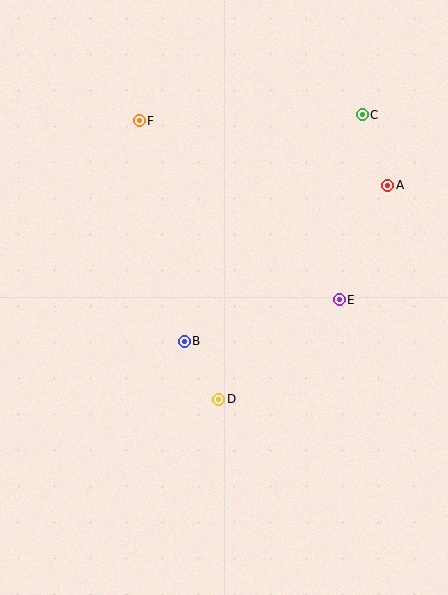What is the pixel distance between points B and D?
The distance between B and D is 67 pixels.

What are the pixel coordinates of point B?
Point B is at (184, 341).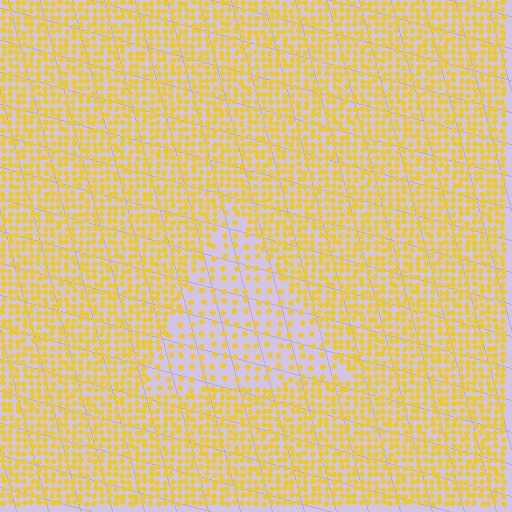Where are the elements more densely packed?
The elements are more densely packed outside the triangle boundary.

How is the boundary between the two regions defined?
The boundary is defined by a change in element density (approximately 2.4x ratio). All elements are the same color, size, and shape.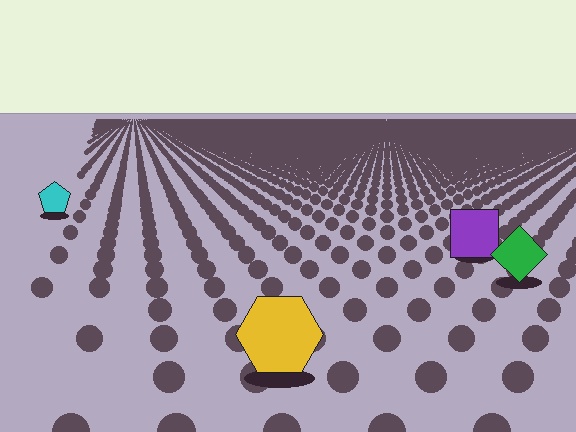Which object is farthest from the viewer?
The cyan pentagon is farthest from the viewer. It appears smaller and the ground texture around it is denser.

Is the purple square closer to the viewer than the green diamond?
No. The green diamond is closer — you can tell from the texture gradient: the ground texture is coarser near it.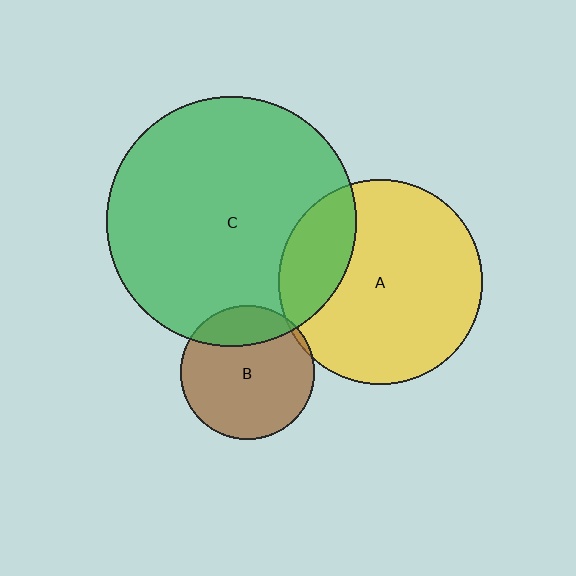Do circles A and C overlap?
Yes.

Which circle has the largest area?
Circle C (green).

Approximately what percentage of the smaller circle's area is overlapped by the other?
Approximately 20%.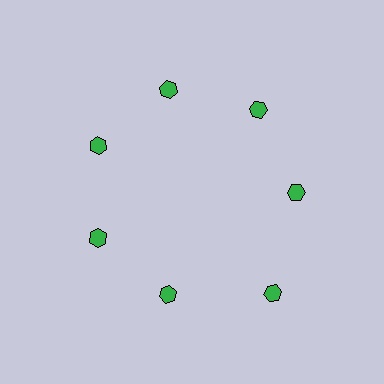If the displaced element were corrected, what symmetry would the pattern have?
It would have 7-fold rotational symmetry — the pattern would map onto itself every 51 degrees.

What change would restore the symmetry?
The symmetry would be restored by moving it inward, back onto the ring so that all 7 hexagons sit at equal angles and equal distance from the center.